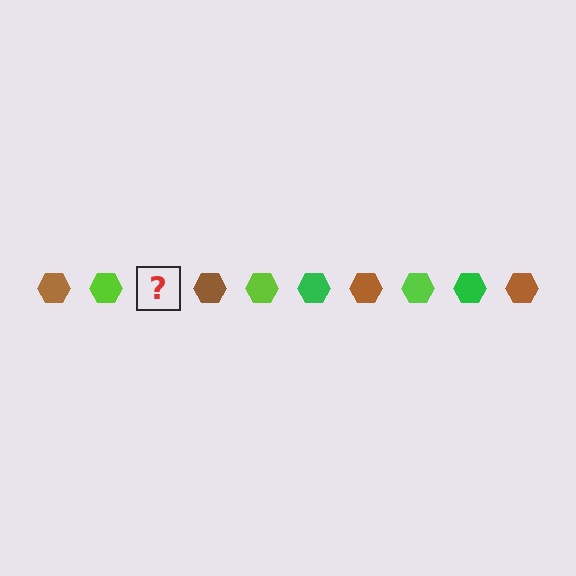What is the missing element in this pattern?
The missing element is a green hexagon.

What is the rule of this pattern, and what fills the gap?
The rule is that the pattern cycles through brown, lime, green hexagons. The gap should be filled with a green hexagon.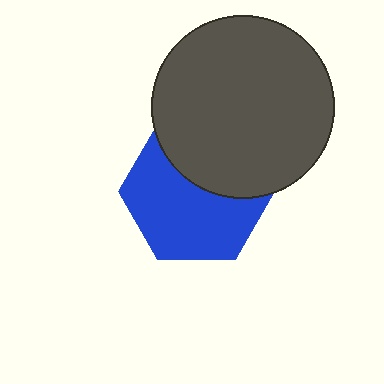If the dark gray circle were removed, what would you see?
You would see the complete blue hexagon.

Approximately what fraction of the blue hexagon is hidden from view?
Roughly 38% of the blue hexagon is hidden behind the dark gray circle.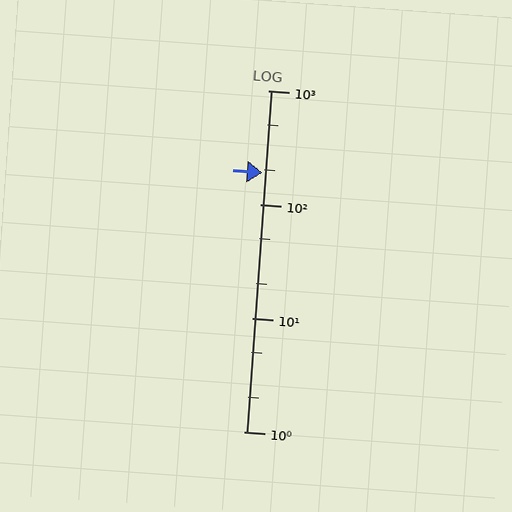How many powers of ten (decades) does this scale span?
The scale spans 3 decades, from 1 to 1000.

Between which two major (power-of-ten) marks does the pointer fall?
The pointer is between 100 and 1000.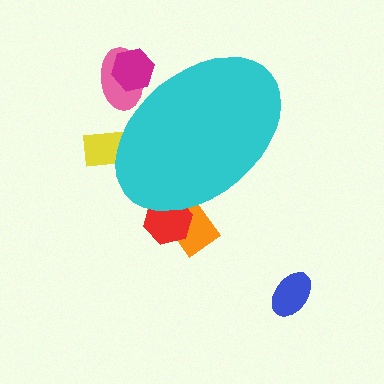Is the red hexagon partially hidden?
Yes, the red hexagon is partially hidden behind the cyan ellipse.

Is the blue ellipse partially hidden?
No, the blue ellipse is fully visible.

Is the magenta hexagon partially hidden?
Yes, the magenta hexagon is partially hidden behind the cyan ellipse.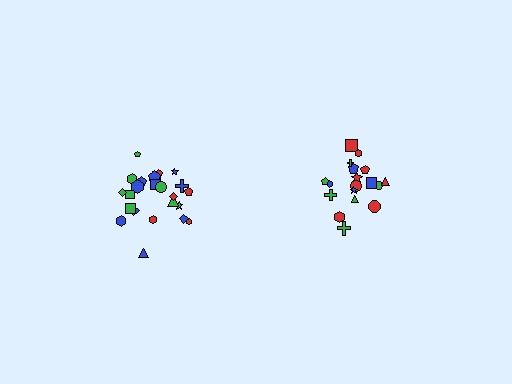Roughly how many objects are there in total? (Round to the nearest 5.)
Roughly 45 objects in total.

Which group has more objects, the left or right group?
The left group.